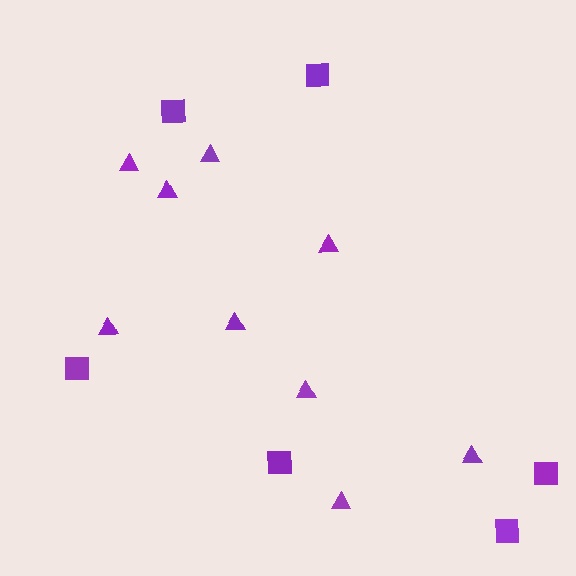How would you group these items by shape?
There are 2 groups: one group of squares (6) and one group of triangles (9).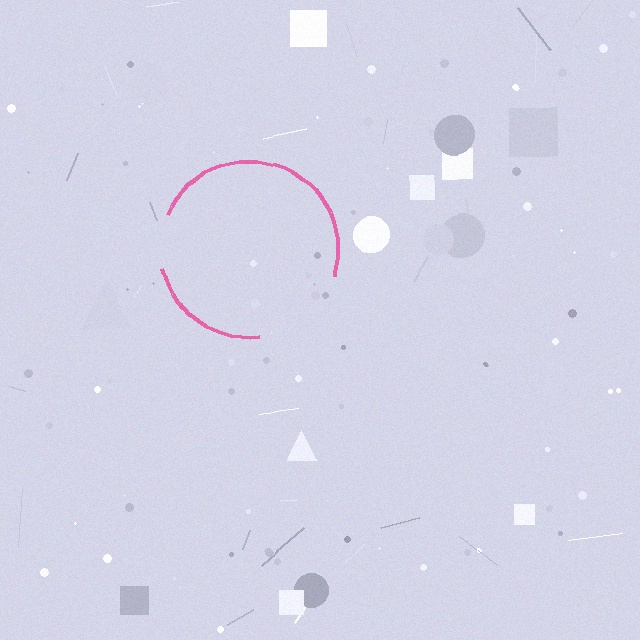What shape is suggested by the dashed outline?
The dashed outline suggests a circle.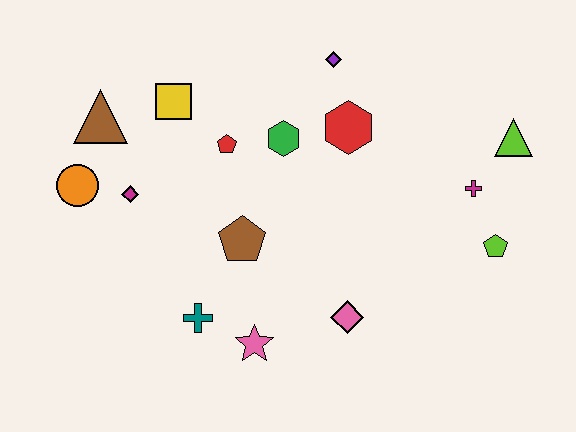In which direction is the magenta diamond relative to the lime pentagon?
The magenta diamond is to the left of the lime pentagon.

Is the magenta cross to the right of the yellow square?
Yes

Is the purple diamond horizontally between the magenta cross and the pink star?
Yes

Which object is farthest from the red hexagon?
The orange circle is farthest from the red hexagon.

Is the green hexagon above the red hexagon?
No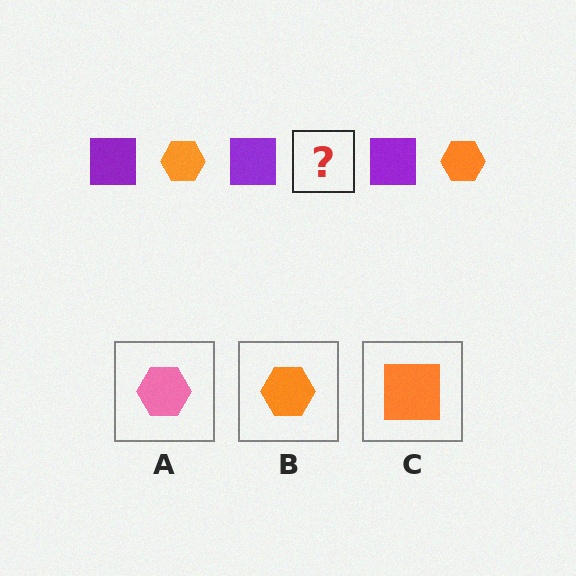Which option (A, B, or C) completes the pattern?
B.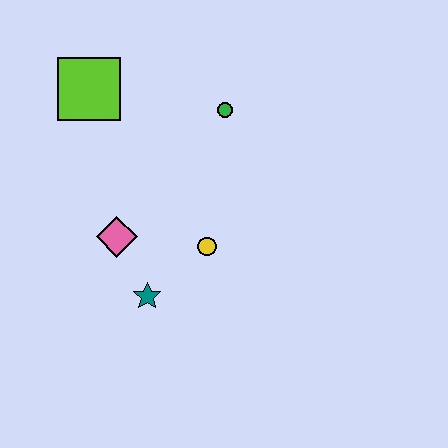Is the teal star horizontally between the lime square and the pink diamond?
No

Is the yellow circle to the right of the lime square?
Yes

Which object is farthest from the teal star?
The lime square is farthest from the teal star.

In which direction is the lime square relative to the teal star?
The lime square is above the teal star.